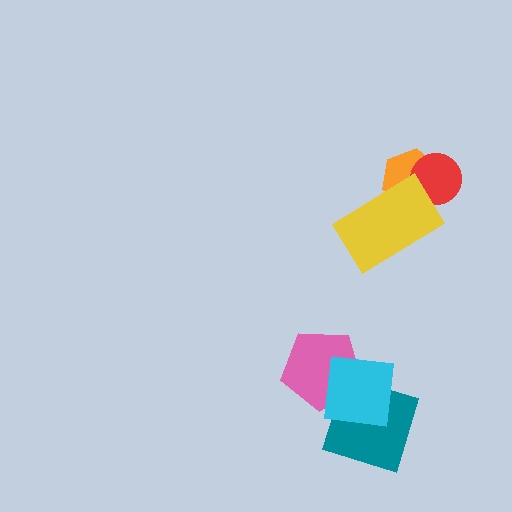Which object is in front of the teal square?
The cyan square is in front of the teal square.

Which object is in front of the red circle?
The yellow rectangle is in front of the red circle.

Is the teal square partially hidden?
Yes, it is partially covered by another shape.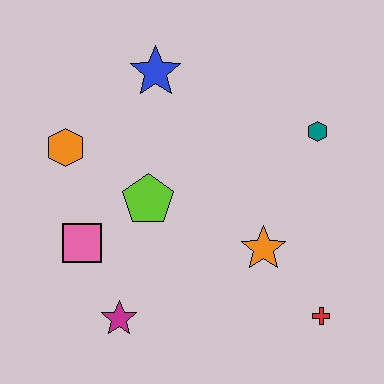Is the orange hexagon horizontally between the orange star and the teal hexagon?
No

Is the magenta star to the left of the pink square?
No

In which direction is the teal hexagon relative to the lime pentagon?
The teal hexagon is to the right of the lime pentagon.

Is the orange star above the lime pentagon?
No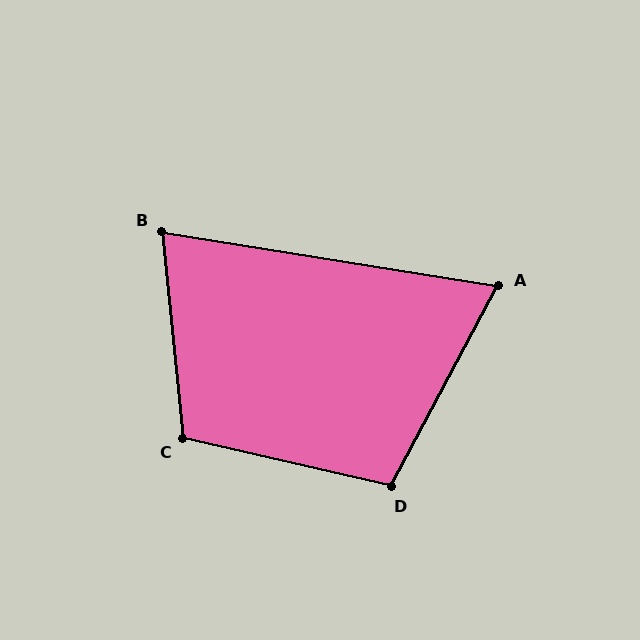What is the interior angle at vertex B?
Approximately 75 degrees (acute).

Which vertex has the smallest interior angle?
A, at approximately 71 degrees.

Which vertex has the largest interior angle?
C, at approximately 109 degrees.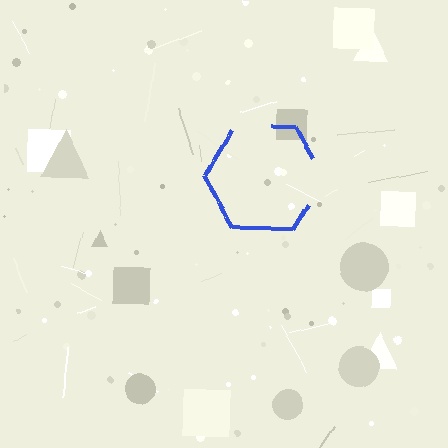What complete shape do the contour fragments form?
The contour fragments form a hexagon.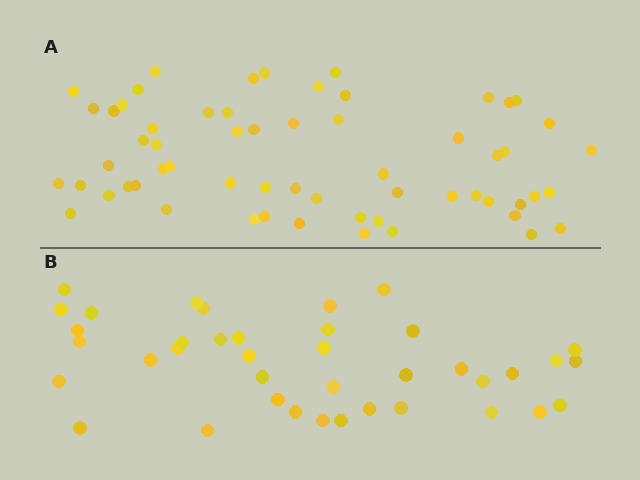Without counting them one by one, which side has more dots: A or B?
Region A (the top region) has more dots.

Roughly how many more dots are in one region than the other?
Region A has approximately 20 more dots than region B.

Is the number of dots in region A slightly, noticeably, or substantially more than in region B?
Region A has substantially more. The ratio is roughly 1.5 to 1.